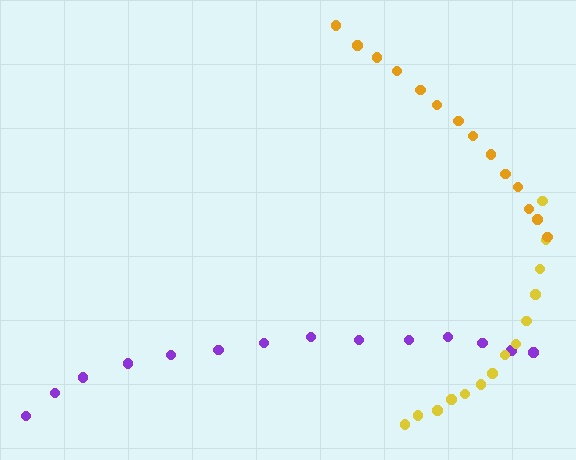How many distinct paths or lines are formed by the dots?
There are 3 distinct paths.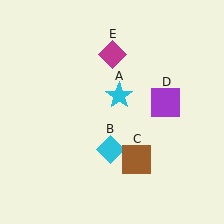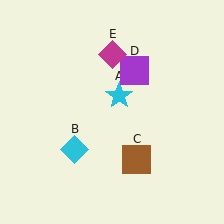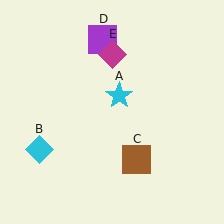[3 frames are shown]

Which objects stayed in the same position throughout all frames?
Cyan star (object A) and brown square (object C) and magenta diamond (object E) remained stationary.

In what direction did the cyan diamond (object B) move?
The cyan diamond (object B) moved left.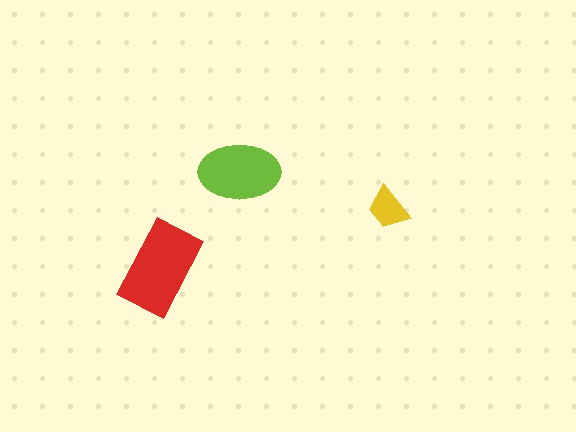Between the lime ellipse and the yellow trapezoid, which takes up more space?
The lime ellipse.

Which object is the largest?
The red rectangle.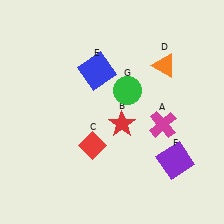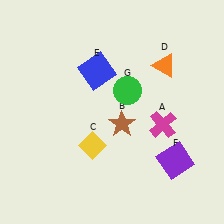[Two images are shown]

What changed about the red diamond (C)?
In Image 1, C is red. In Image 2, it changed to yellow.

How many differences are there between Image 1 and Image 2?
There are 2 differences between the two images.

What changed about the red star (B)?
In Image 1, B is red. In Image 2, it changed to brown.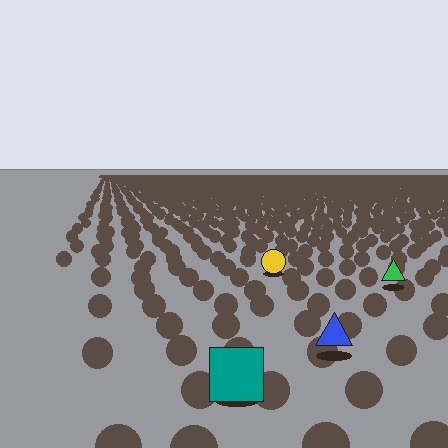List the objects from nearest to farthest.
From nearest to farthest: the teal square, the blue triangle, the green triangle, the yellow circle.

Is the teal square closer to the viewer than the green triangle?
Yes. The teal square is closer — you can tell from the texture gradient: the ground texture is coarser near it.